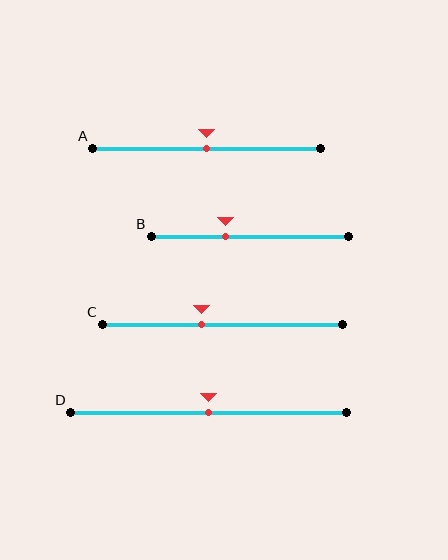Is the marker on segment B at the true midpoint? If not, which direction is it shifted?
No, the marker on segment B is shifted to the left by about 13% of the segment length.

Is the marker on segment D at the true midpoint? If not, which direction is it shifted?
Yes, the marker on segment D is at the true midpoint.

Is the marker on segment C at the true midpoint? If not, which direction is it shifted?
No, the marker on segment C is shifted to the left by about 9% of the segment length.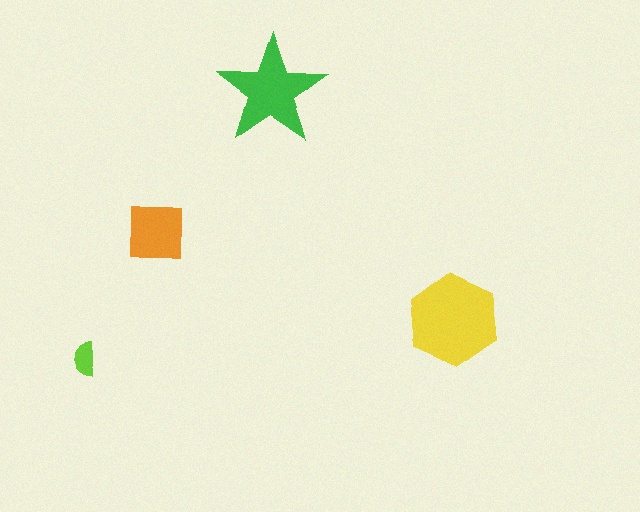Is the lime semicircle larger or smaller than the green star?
Smaller.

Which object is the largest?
The yellow hexagon.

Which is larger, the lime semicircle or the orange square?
The orange square.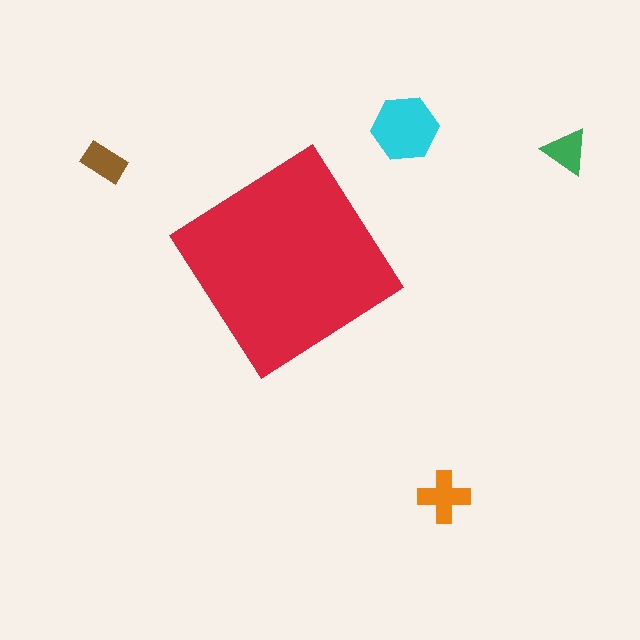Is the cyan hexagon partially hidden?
No, the cyan hexagon is fully visible.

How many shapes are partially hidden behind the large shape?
0 shapes are partially hidden.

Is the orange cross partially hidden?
No, the orange cross is fully visible.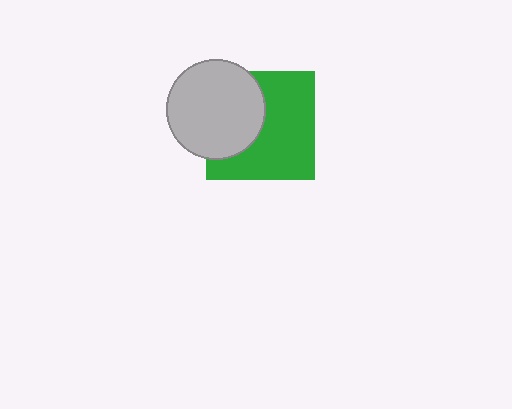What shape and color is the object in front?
The object in front is a light gray circle.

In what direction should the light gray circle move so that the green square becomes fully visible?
The light gray circle should move left. That is the shortest direction to clear the overlap and leave the green square fully visible.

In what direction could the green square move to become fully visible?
The green square could move right. That would shift it out from behind the light gray circle entirely.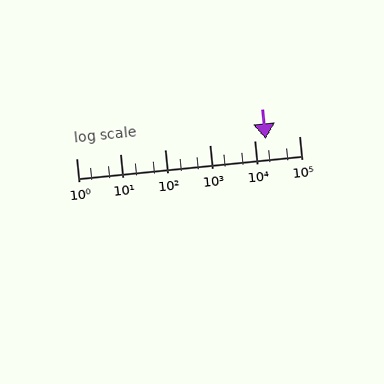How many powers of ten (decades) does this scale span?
The scale spans 5 decades, from 1 to 100000.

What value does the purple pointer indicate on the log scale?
The pointer indicates approximately 18000.